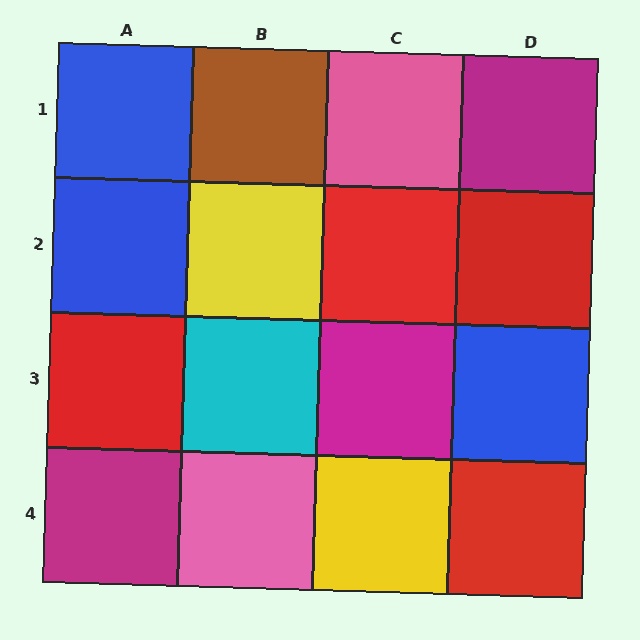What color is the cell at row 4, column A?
Magenta.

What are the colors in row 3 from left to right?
Red, cyan, magenta, blue.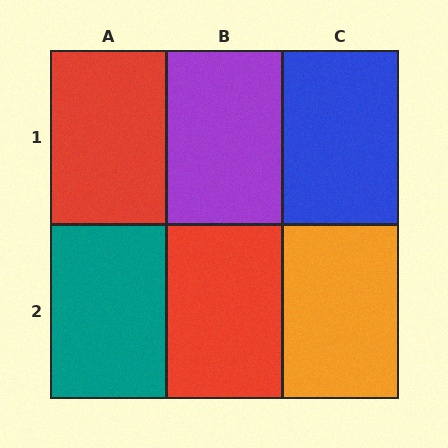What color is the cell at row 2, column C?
Orange.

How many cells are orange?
1 cell is orange.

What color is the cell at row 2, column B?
Red.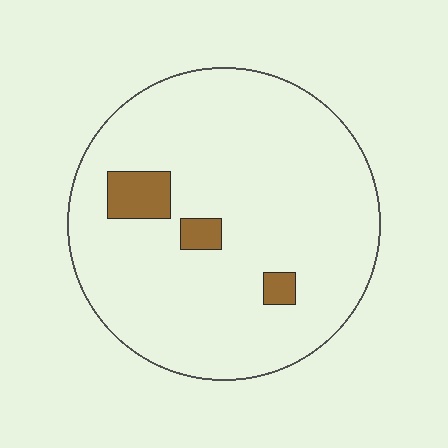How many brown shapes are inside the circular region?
3.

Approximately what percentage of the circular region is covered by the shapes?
Approximately 5%.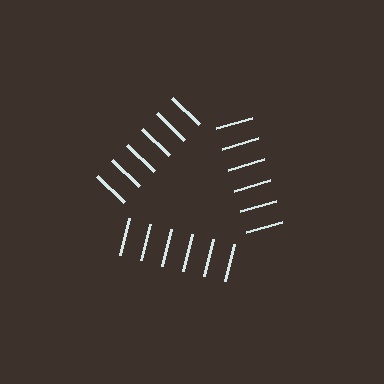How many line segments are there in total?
18 — 6 along each of the 3 edges.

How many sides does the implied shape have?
3 sides — the line-ends trace a triangle.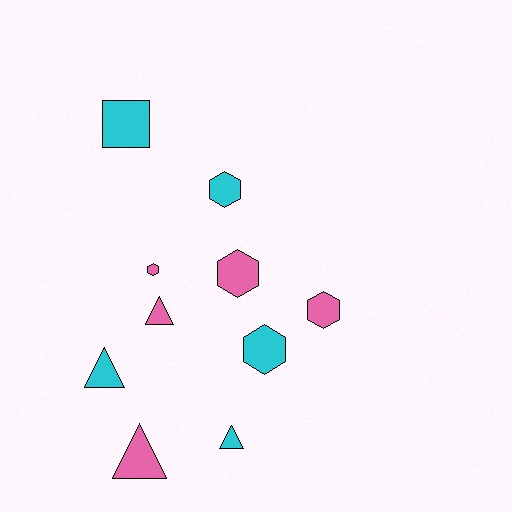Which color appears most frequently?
Cyan, with 5 objects.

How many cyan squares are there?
There is 1 cyan square.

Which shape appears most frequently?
Hexagon, with 5 objects.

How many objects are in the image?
There are 10 objects.